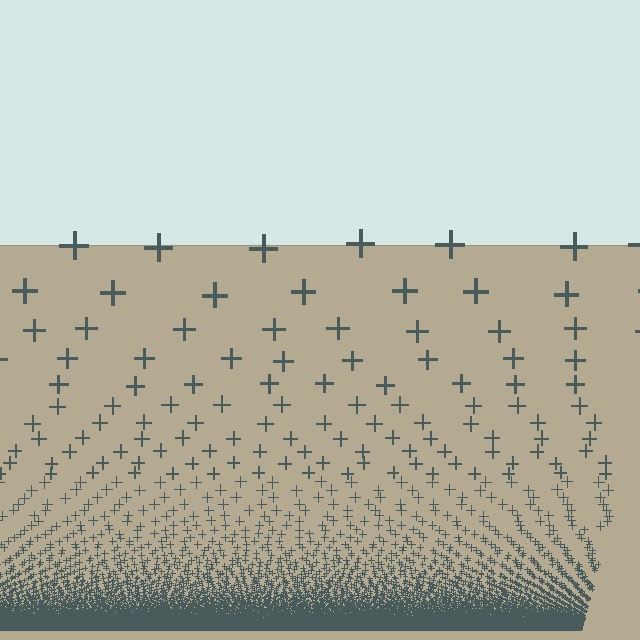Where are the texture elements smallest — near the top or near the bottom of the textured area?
Near the bottom.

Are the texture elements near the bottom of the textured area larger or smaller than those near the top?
Smaller. The gradient is inverted — elements near the bottom are smaller and denser.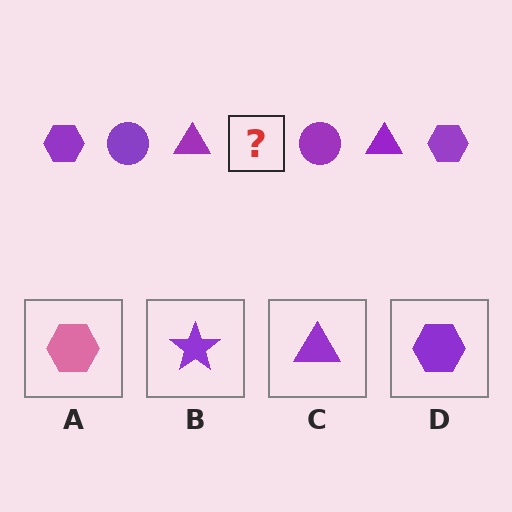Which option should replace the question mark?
Option D.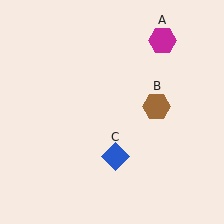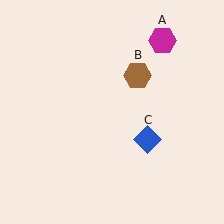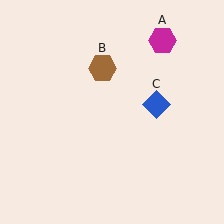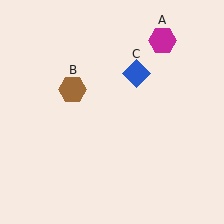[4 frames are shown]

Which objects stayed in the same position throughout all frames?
Magenta hexagon (object A) remained stationary.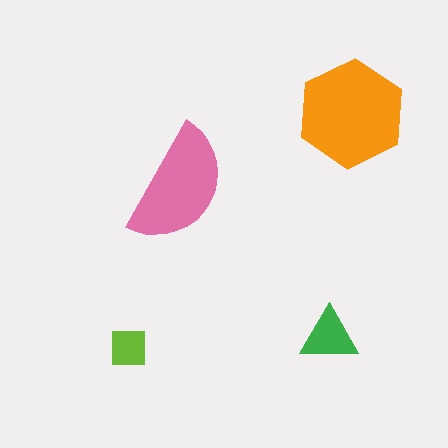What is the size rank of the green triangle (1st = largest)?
3rd.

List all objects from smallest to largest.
The lime square, the green triangle, the pink semicircle, the orange hexagon.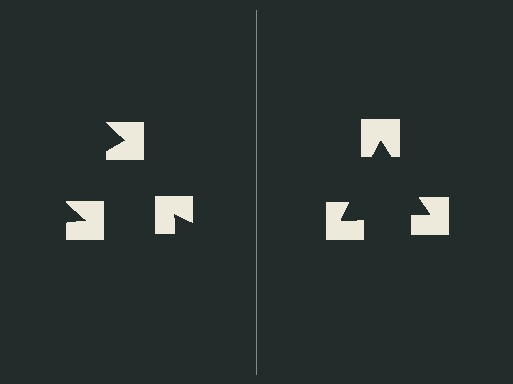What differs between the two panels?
The notched squares are positioned identically on both sides; only the wedge orientations differ. On the right they align to a triangle; on the left they are misaligned.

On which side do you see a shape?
An illusory triangle appears on the right side. On the left side the wedge cuts are rotated, so no coherent shape forms.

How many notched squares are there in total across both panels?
6 — 3 on each side.